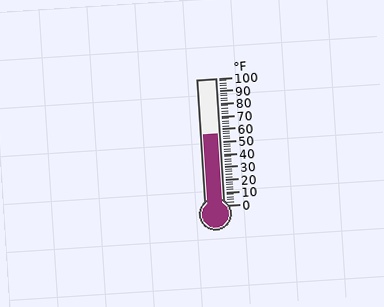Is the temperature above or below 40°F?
The temperature is above 40°F.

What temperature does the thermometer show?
The thermometer shows approximately 56°F.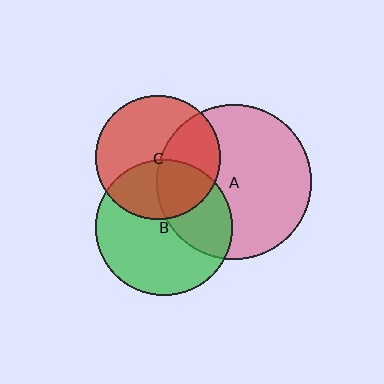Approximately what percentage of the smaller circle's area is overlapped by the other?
Approximately 40%.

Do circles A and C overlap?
Yes.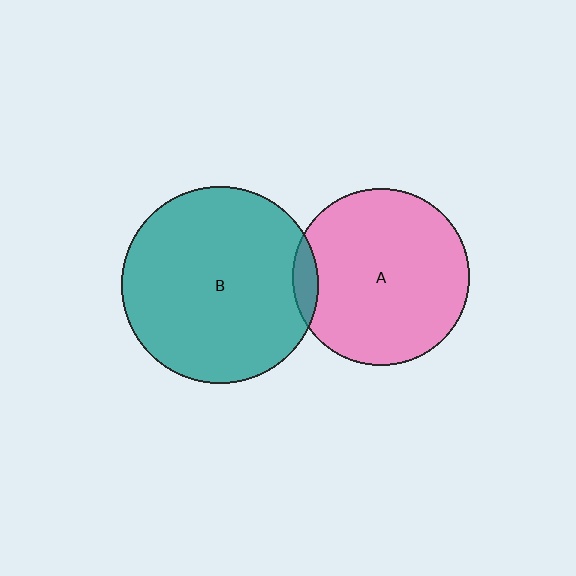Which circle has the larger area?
Circle B (teal).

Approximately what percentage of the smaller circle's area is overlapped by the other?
Approximately 5%.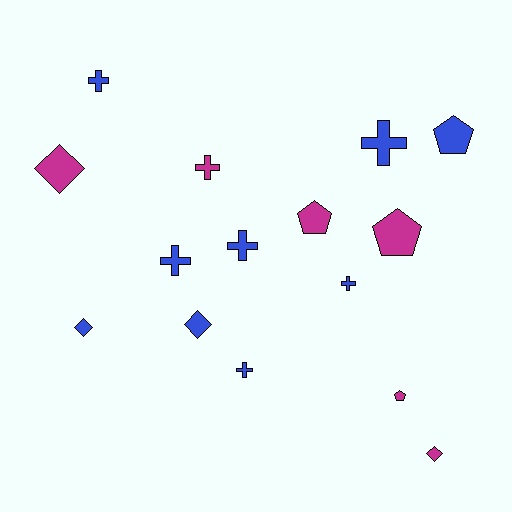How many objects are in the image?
There are 15 objects.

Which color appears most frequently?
Blue, with 9 objects.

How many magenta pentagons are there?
There are 3 magenta pentagons.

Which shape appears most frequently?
Cross, with 7 objects.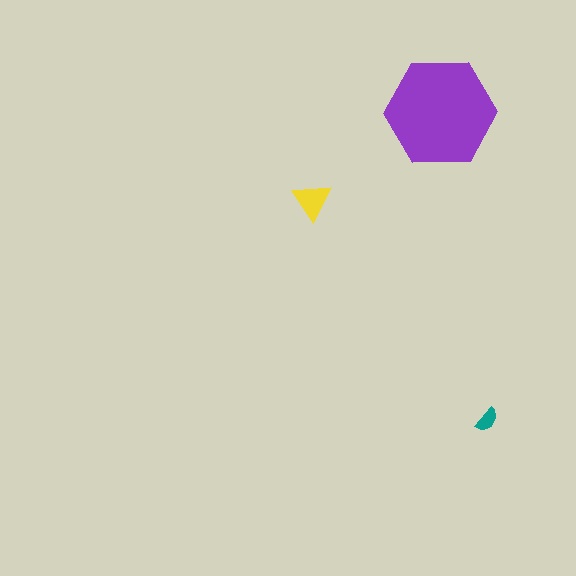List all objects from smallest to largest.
The teal semicircle, the yellow triangle, the purple hexagon.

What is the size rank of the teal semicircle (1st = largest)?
3rd.